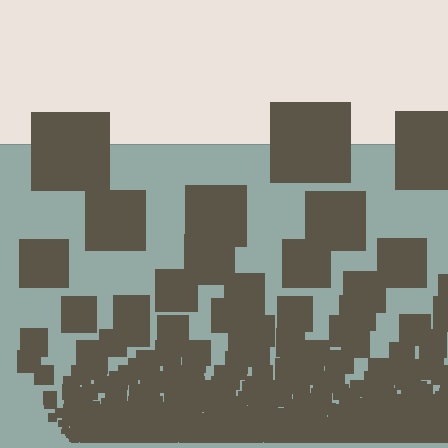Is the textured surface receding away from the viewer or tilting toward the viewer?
The surface appears to tilt toward the viewer. Texture elements get larger and sparser toward the top.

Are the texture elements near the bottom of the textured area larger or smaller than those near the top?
Smaller. The gradient is inverted — elements near the bottom are smaller and denser.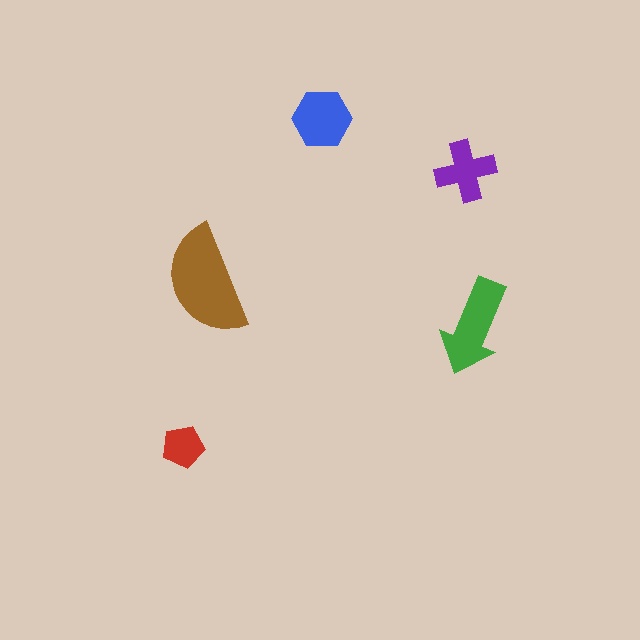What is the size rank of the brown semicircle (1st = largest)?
1st.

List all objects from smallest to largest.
The red pentagon, the purple cross, the blue hexagon, the green arrow, the brown semicircle.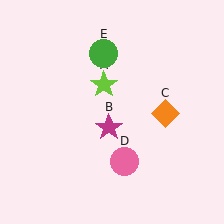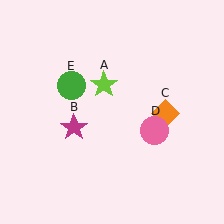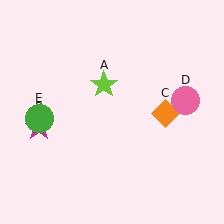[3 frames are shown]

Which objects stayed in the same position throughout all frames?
Lime star (object A) and orange diamond (object C) remained stationary.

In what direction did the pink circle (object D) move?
The pink circle (object D) moved up and to the right.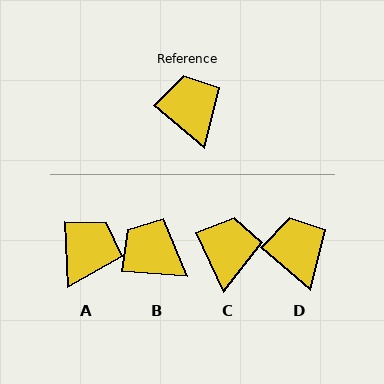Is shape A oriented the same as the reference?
No, it is off by about 47 degrees.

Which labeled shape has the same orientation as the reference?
D.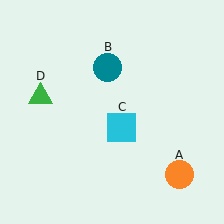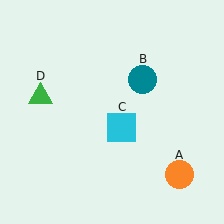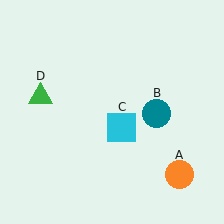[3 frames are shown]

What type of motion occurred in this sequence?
The teal circle (object B) rotated clockwise around the center of the scene.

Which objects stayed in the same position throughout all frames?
Orange circle (object A) and cyan square (object C) and green triangle (object D) remained stationary.